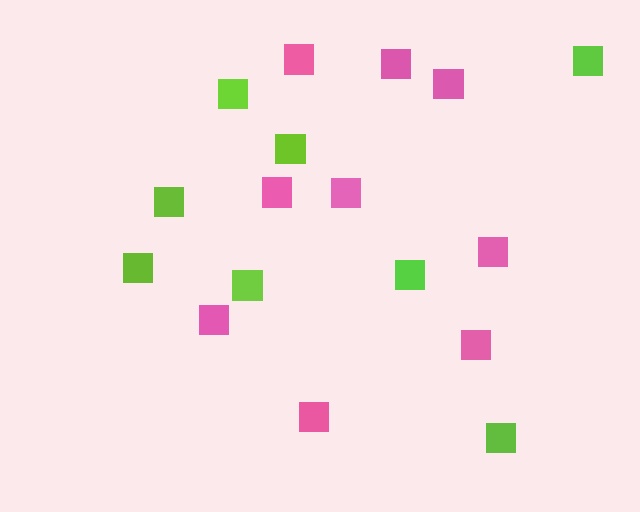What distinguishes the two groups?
There are 2 groups: one group of pink squares (9) and one group of lime squares (8).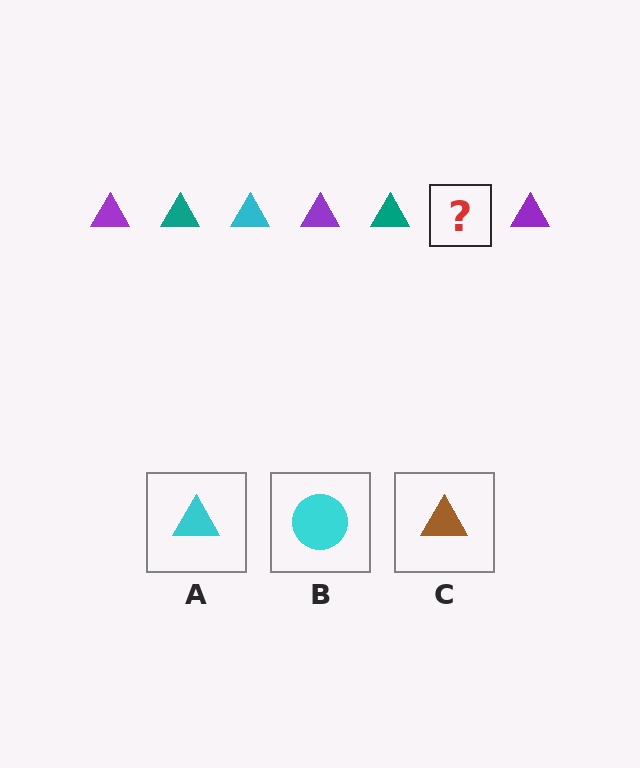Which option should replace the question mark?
Option A.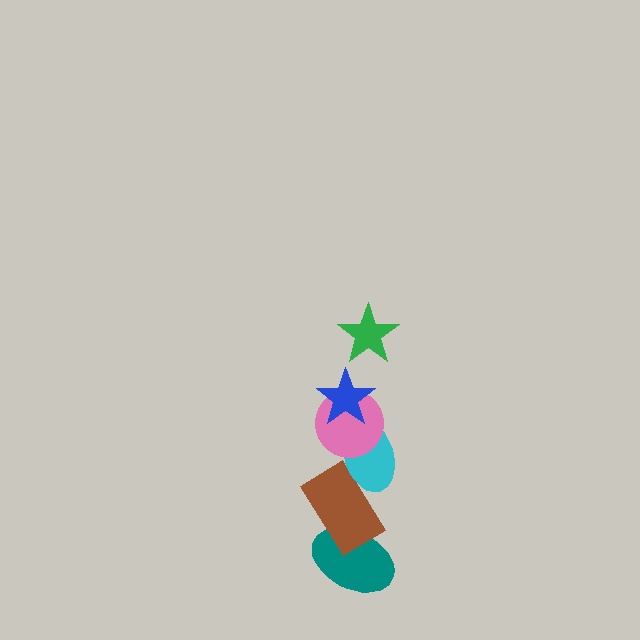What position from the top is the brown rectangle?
The brown rectangle is 5th from the top.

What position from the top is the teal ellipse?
The teal ellipse is 6th from the top.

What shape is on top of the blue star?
The green star is on top of the blue star.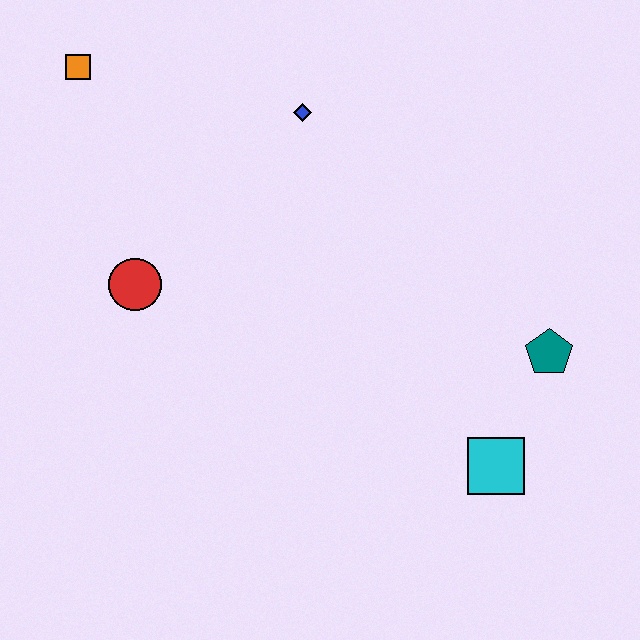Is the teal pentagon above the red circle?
No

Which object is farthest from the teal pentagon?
The orange square is farthest from the teal pentagon.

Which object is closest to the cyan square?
The teal pentagon is closest to the cyan square.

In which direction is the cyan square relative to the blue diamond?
The cyan square is below the blue diamond.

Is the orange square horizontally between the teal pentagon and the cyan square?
No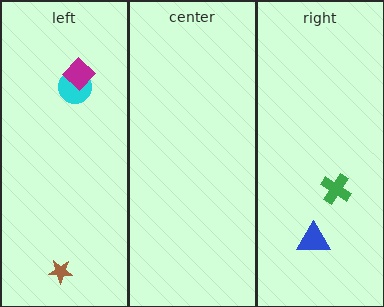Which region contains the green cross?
The right region.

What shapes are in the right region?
The green cross, the blue triangle.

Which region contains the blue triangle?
The right region.